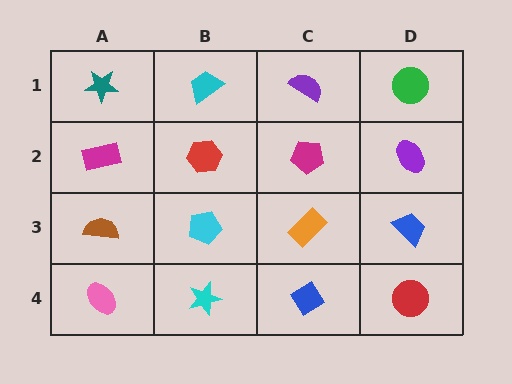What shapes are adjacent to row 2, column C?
A purple semicircle (row 1, column C), an orange rectangle (row 3, column C), a red hexagon (row 2, column B), a purple ellipse (row 2, column D).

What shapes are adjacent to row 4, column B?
A cyan pentagon (row 3, column B), a pink ellipse (row 4, column A), a blue diamond (row 4, column C).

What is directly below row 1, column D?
A purple ellipse.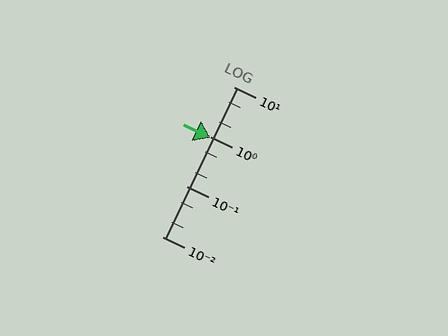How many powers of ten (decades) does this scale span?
The scale spans 3 decades, from 0.01 to 10.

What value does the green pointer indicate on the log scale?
The pointer indicates approximately 0.96.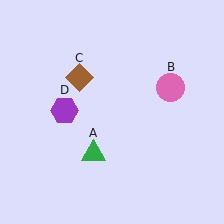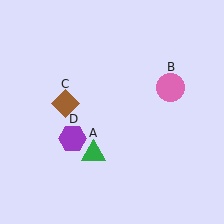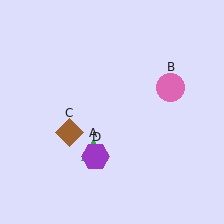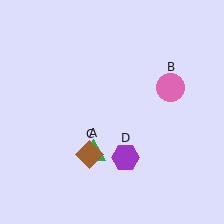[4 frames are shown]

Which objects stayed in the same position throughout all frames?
Green triangle (object A) and pink circle (object B) remained stationary.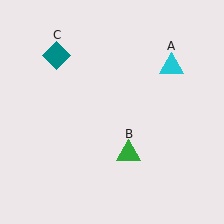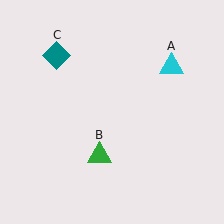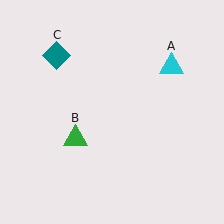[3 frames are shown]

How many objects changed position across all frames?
1 object changed position: green triangle (object B).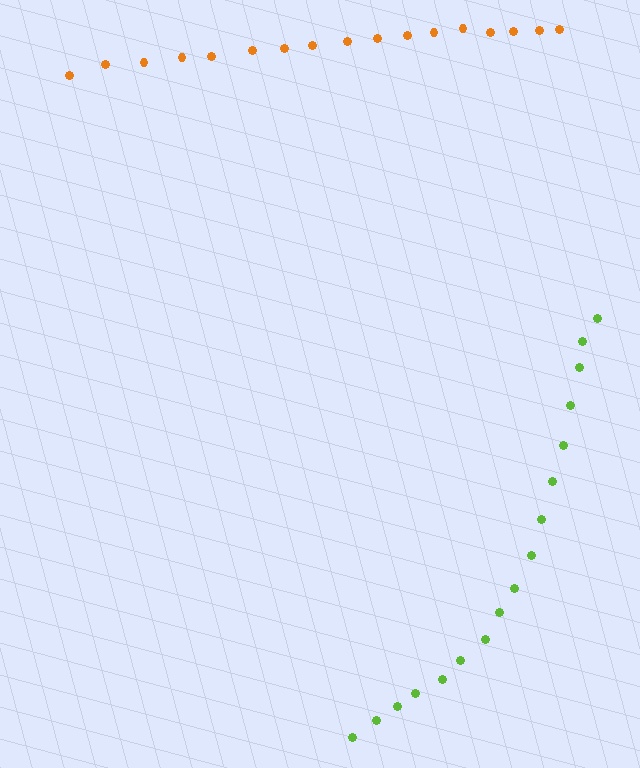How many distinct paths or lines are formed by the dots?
There are 2 distinct paths.